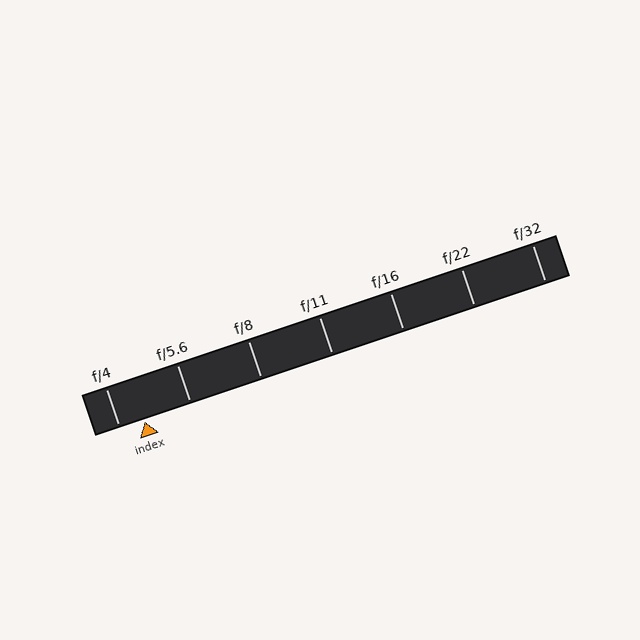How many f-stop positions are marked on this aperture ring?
There are 7 f-stop positions marked.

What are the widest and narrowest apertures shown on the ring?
The widest aperture shown is f/4 and the narrowest is f/32.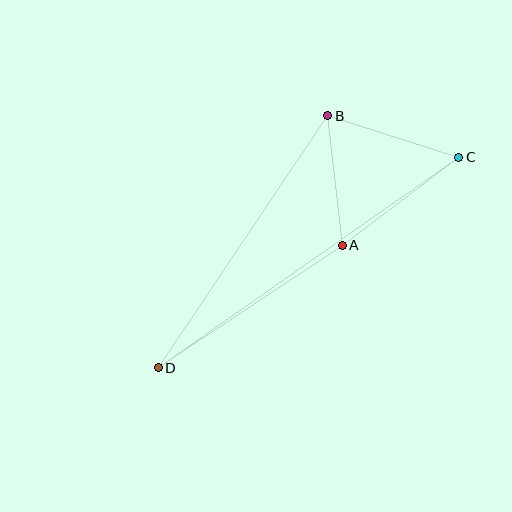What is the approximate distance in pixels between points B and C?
The distance between B and C is approximately 137 pixels.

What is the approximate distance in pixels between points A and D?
The distance between A and D is approximately 221 pixels.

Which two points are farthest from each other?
Points C and D are farthest from each other.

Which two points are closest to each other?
Points A and B are closest to each other.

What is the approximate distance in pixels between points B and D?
The distance between B and D is approximately 304 pixels.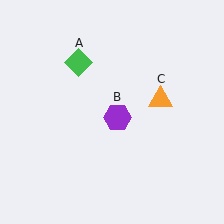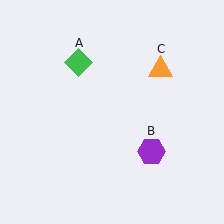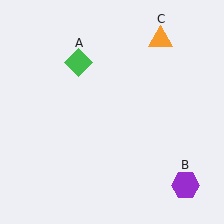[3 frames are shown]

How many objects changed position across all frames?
2 objects changed position: purple hexagon (object B), orange triangle (object C).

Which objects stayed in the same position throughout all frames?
Green diamond (object A) remained stationary.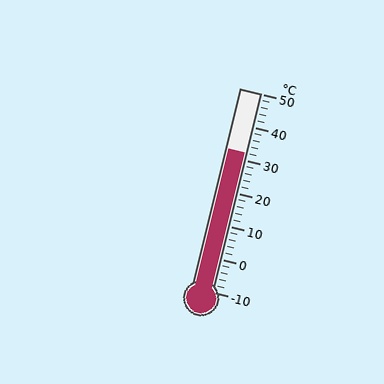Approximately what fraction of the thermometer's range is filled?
The thermometer is filled to approximately 70% of its range.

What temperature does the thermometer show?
The thermometer shows approximately 32°C.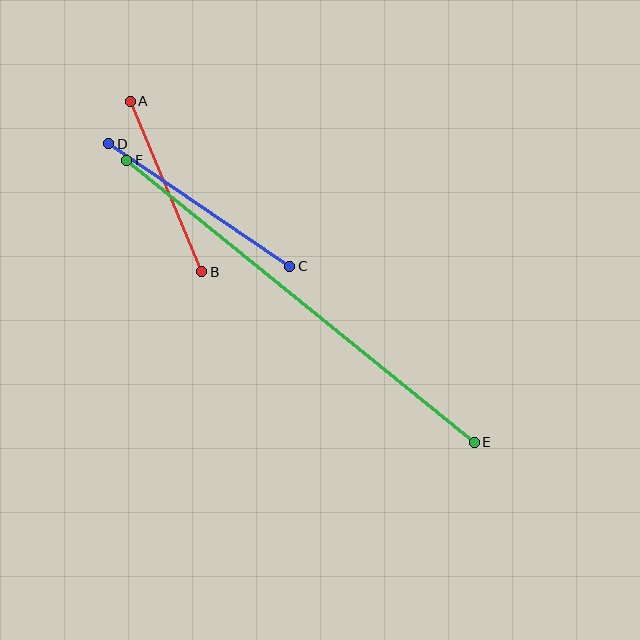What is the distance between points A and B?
The distance is approximately 185 pixels.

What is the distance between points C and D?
The distance is approximately 219 pixels.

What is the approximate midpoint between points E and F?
The midpoint is at approximately (301, 301) pixels.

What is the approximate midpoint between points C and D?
The midpoint is at approximately (199, 205) pixels.